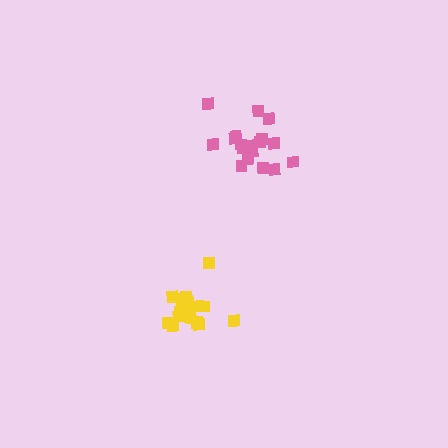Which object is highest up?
The pink cluster is topmost.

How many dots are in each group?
Group 1: 18 dots, Group 2: 18 dots (36 total).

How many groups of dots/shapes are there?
There are 2 groups.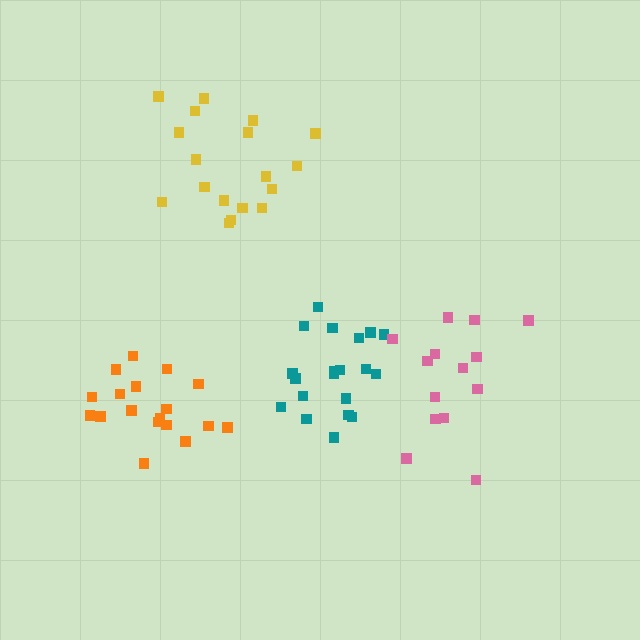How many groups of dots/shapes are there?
There are 4 groups.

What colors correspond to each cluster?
The clusters are colored: teal, orange, yellow, pink.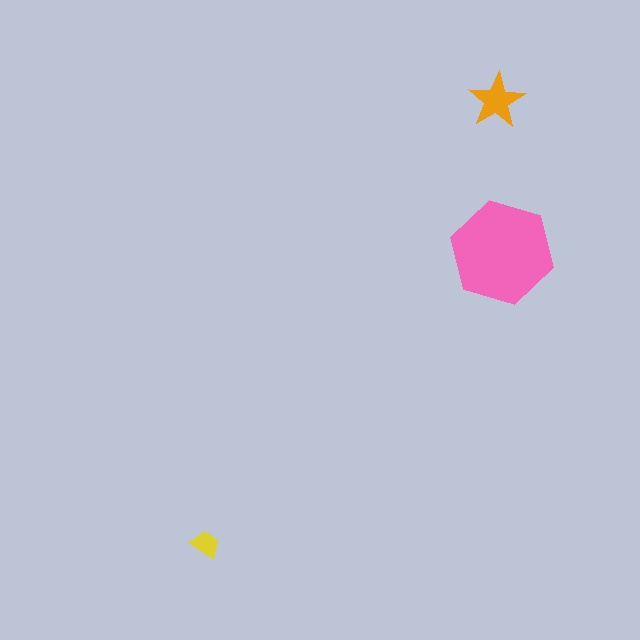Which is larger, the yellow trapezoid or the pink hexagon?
The pink hexagon.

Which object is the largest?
The pink hexagon.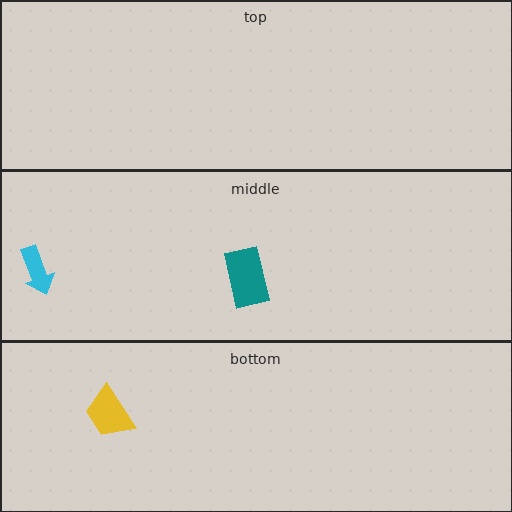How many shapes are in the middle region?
2.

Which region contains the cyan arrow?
The middle region.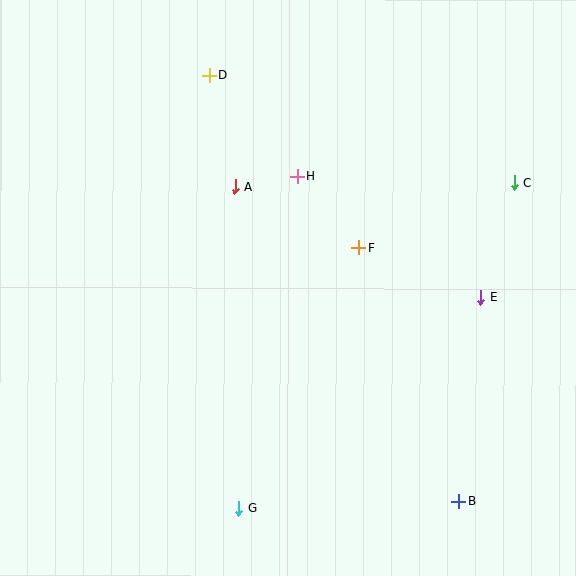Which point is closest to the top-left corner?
Point D is closest to the top-left corner.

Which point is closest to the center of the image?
Point F at (359, 248) is closest to the center.